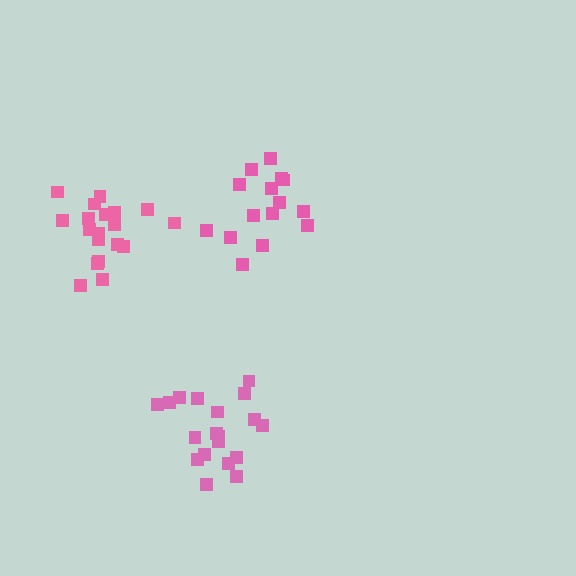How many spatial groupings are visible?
There are 3 spatial groupings.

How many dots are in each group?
Group 1: 15 dots, Group 2: 19 dots, Group 3: 19 dots (53 total).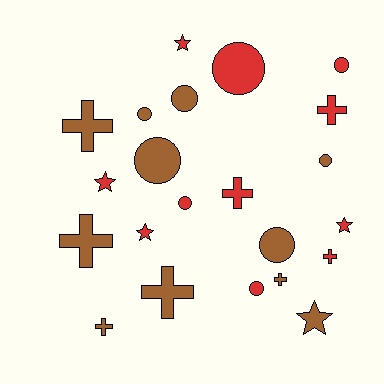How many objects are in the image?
There are 22 objects.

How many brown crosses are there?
There are 5 brown crosses.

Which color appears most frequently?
Brown, with 11 objects.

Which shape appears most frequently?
Circle, with 9 objects.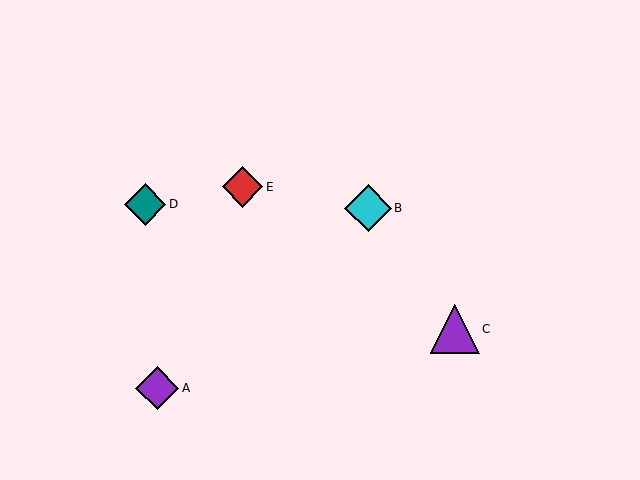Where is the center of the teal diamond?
The center of the teal diamond is at (145, 204).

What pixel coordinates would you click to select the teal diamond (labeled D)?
Click at (145, 204) to select the teal diamond D.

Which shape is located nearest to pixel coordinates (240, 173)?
The red diamond (labeled E) at (243, 187) is nearest to that location.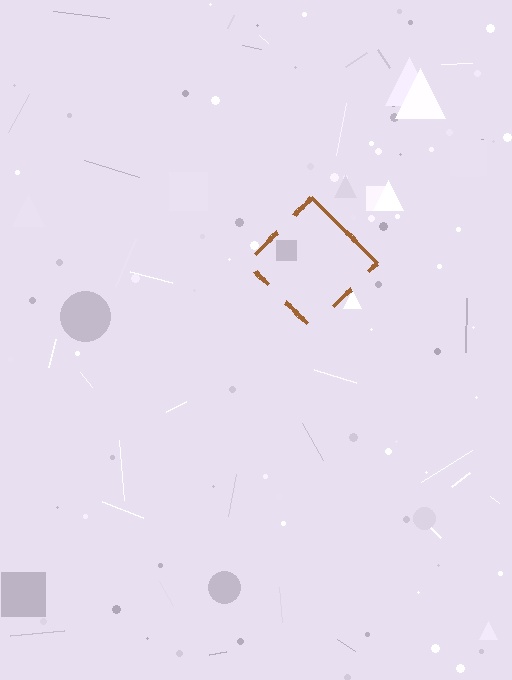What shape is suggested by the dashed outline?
The dashed outline suggests a diamond.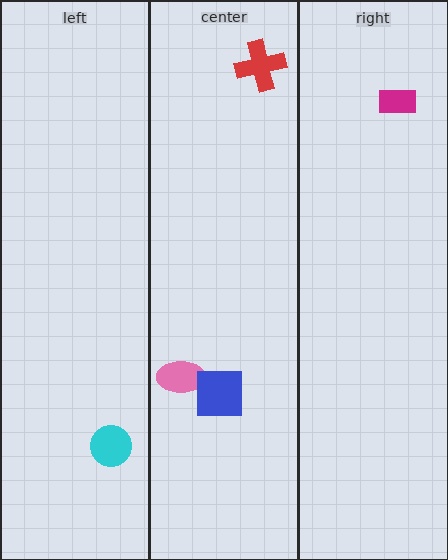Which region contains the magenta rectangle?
The right region.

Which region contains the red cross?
The center region.